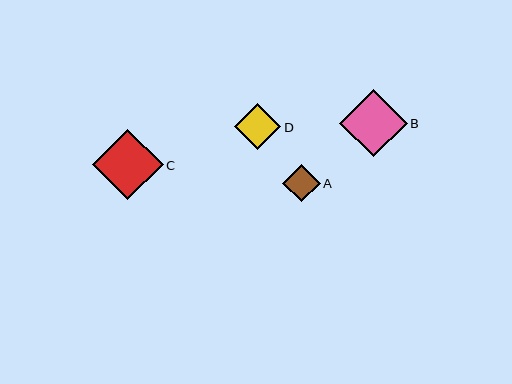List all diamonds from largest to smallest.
From largest to smallest: C, B, D, A.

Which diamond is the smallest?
Diamond A is the smallest with a size of approximately 38 pixels.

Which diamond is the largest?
Diamond C is the largest with a size of approximately 70 pixels.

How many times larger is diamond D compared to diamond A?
Diamond D is approximately 1.2 times the size of diamond A.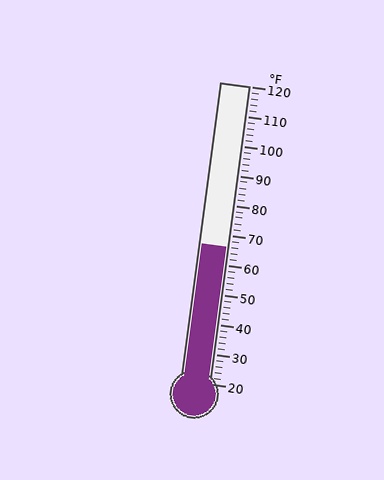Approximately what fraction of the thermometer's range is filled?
The thermometer is filled to approximately 45% of its range.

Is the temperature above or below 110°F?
The temperature is below 110°F.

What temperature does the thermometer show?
The thermometer shows approximately 66°F.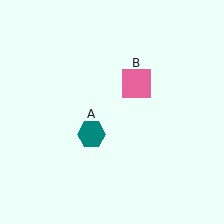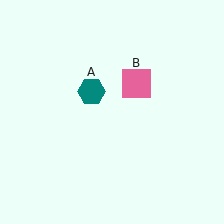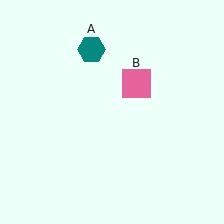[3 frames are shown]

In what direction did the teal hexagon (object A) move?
The teal hexagon (object A) moved up.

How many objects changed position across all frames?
1 object changed position: teal hexagon (object A).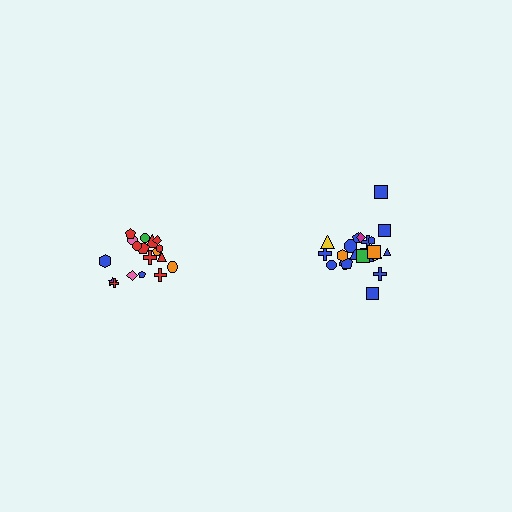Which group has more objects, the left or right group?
The right group.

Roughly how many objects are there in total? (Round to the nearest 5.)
Roughly 40 objects in total.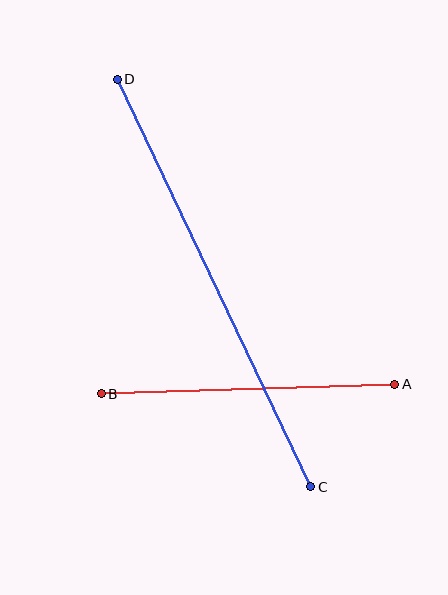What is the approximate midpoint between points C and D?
The midpoint is at approximately (214, 283) pixels.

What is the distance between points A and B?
The distance is approximately 293 pixels.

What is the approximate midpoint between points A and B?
The midpoint is at approximately (248, 389) pixels.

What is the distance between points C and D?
The distance is approximately 451 pixels.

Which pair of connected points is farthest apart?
Points C and D are farthest apart.